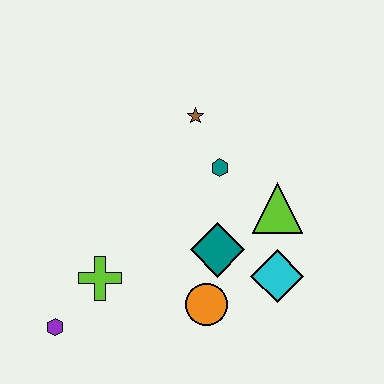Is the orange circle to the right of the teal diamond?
No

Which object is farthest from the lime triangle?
The purple hexagon is farthest from the lime triangle.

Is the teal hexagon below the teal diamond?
No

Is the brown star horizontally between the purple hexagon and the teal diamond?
Yes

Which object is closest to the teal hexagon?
The brown star is closest to the teal hexagon.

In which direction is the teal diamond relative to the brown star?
The teal diamond is below the brown star.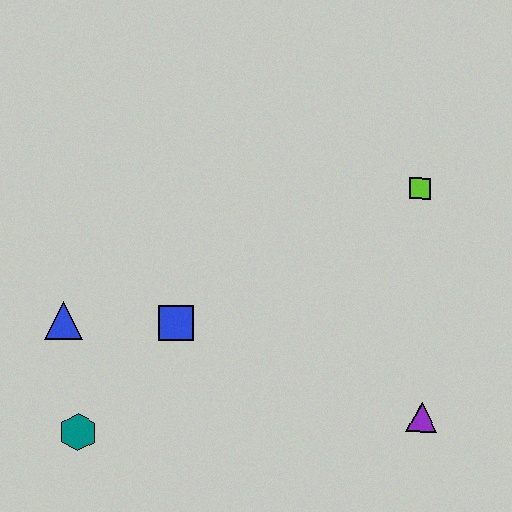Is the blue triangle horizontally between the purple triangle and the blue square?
No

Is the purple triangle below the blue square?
Yes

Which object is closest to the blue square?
The blue triangle is closest to the blue square.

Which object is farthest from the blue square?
The lime square is farthest from the blue square.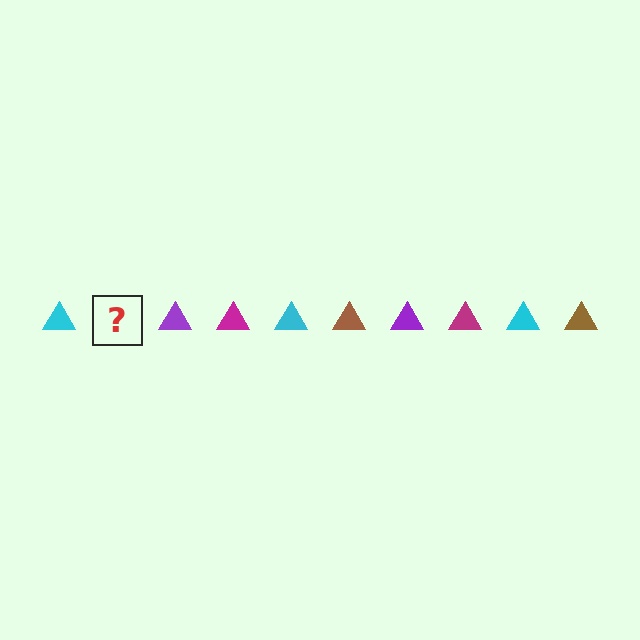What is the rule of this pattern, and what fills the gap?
The rule is that the pattern cycles through cyan, brown, purple, magenta triangles. The gap should be filled with a brown triangle.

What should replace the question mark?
The question mark should be replaced with a brown triangle.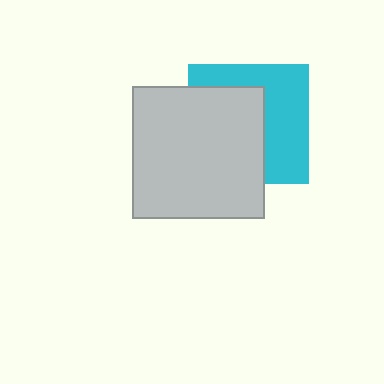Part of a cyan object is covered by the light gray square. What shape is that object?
It is a square.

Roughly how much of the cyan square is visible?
About half of it is visible (roughly 48%).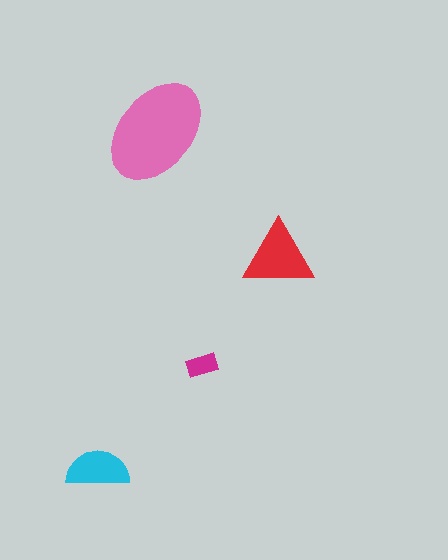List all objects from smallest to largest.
The magenta rectangle, the cyan semicircle, the red triangle, the pink ellipse.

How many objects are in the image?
There are 4 objects in the image.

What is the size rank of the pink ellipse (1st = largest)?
1st.